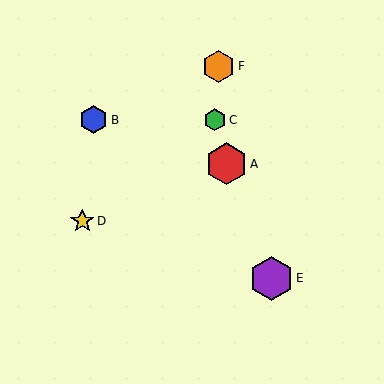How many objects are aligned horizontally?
2 objects (B, C) are aligned horizontally.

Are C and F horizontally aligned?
No, C is at y≈120 and F is at y≈66.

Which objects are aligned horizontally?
Objects B, C are aligned horizontally.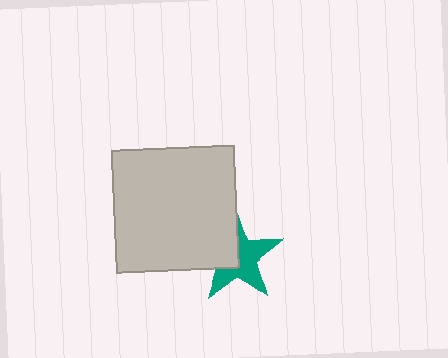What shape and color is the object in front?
The object in front is a light gray square.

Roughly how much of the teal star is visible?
About half of it is visible (roughly 59%).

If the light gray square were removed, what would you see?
You would see the complete teal star.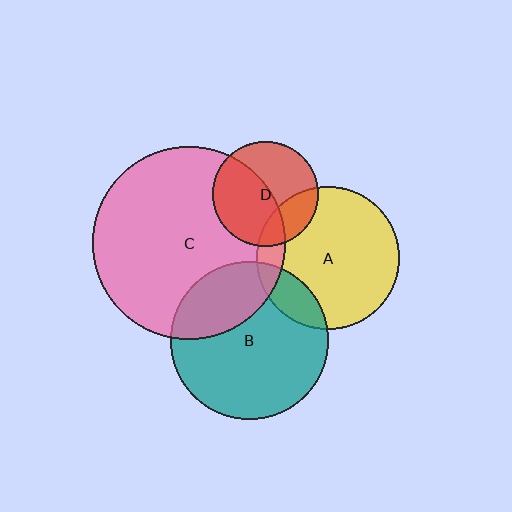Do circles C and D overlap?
Yes.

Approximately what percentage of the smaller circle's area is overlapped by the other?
Approximately 50%.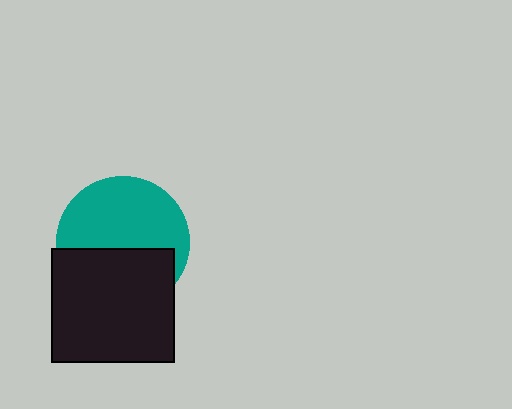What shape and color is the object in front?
The object in front is a black rectangle.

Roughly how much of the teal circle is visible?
About half of it is visible (roughly 57%).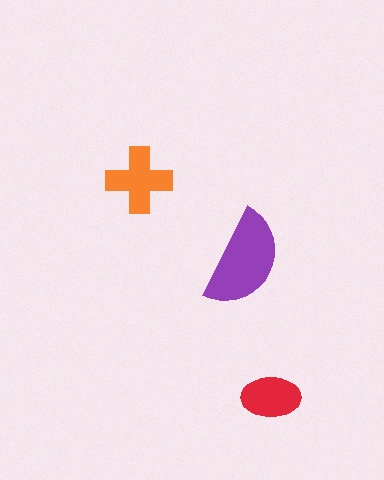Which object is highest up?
The orange cross is topmost.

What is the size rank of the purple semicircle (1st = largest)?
1st.